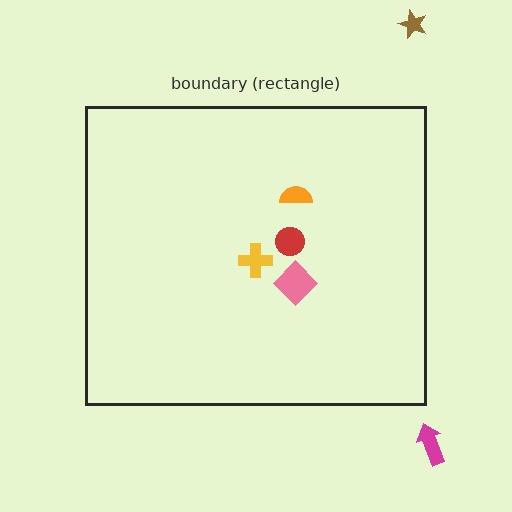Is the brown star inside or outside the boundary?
Outside.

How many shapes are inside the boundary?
4 inside, 2 outside.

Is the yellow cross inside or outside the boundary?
Inside.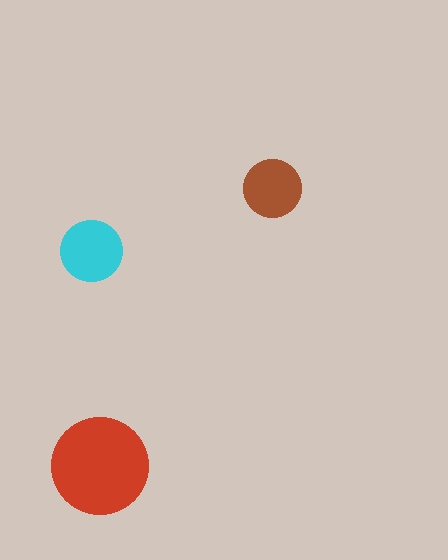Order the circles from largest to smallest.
the red one, the cyan one, the brown one.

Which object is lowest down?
The red circle is bottommost.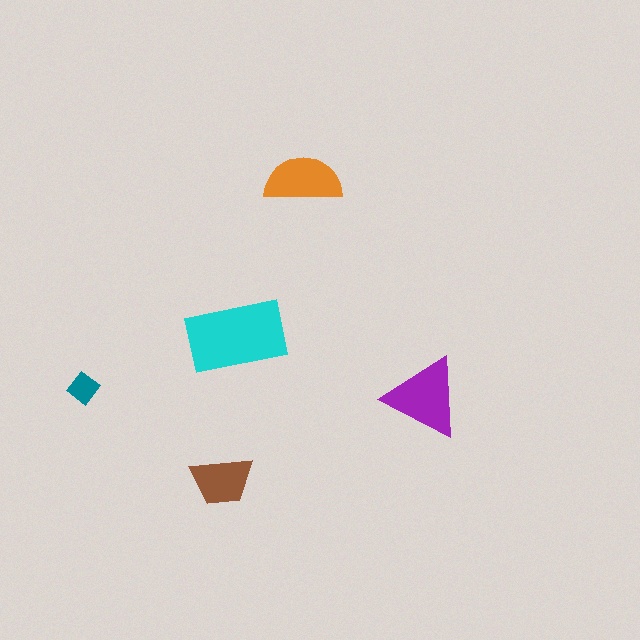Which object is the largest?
The cyan rectangle.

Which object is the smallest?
The teal diamond.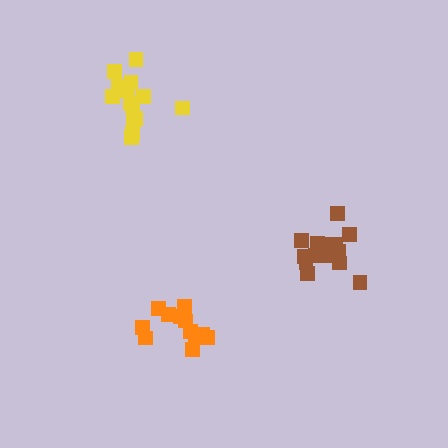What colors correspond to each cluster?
The clusters are colored: yellow, brown, orange.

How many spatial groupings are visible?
There are 3 spatial groupings.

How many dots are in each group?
Group 1: 16 dots, Group 2: 16 dots, Group 3: 12 dots (44 total).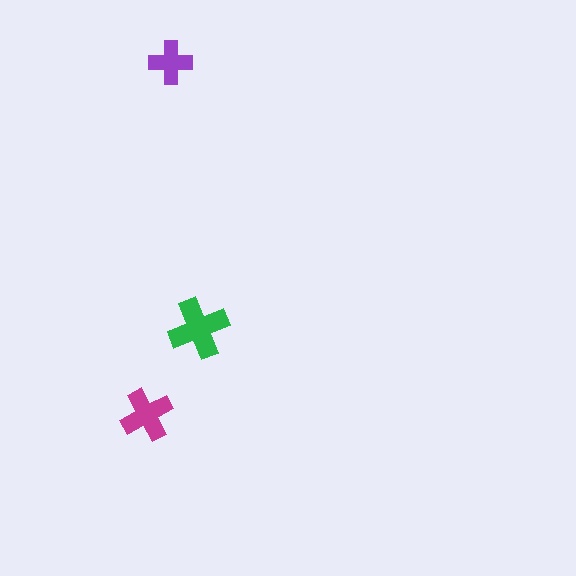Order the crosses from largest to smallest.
the green one, the magenta one, the purple one.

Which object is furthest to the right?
The green cross is rightmost.